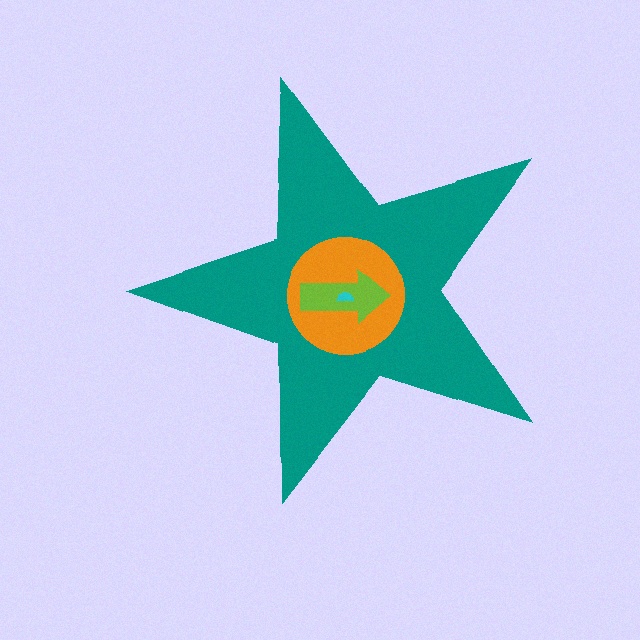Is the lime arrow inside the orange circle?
Yes.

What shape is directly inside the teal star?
The orange circle.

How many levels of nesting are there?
4.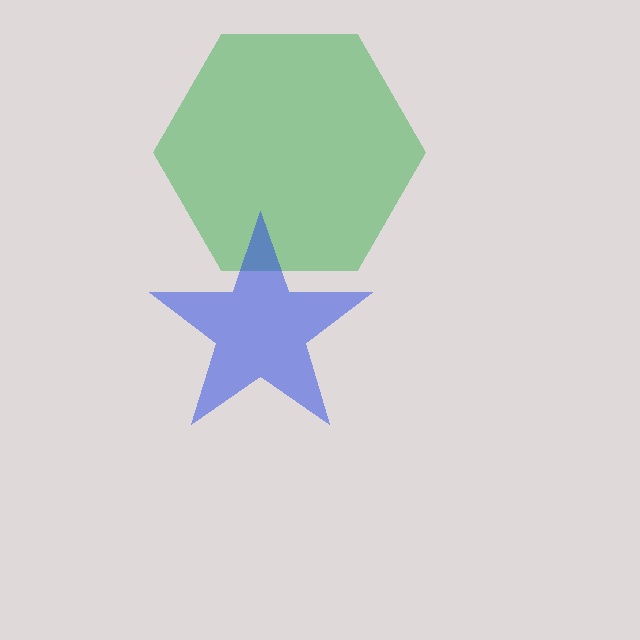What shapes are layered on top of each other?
The layered shapes are: a green hexagon, a blue star.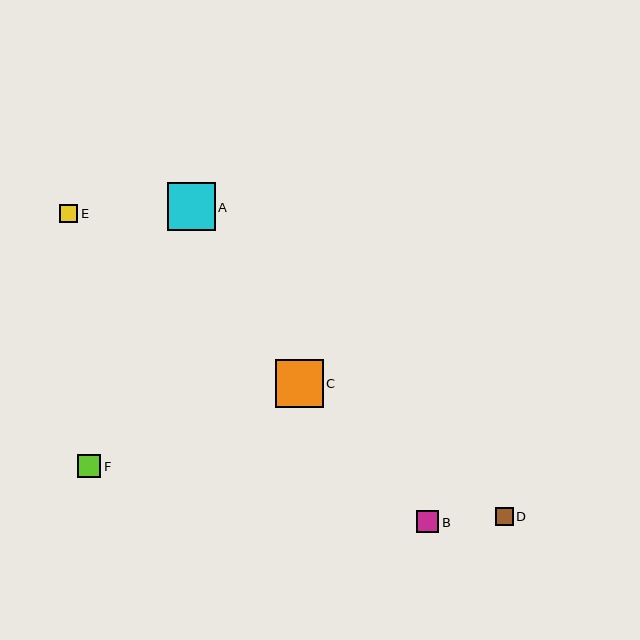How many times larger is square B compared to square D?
Square B is approximately 1.3 times the size of square D.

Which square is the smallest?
Square D is the smallest with a size of approximately 18 pixels.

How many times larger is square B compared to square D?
Square B is approximately 1.3 times the size of square D.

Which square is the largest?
Square C is the largest with a size of approximately 48 pixels.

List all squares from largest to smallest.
From largest to smallest: C, A, F, B, E, D.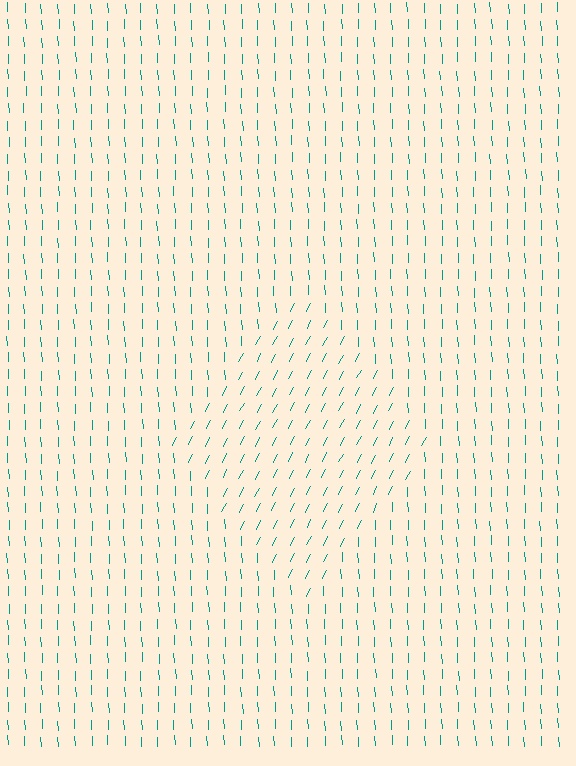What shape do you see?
I see a diamond.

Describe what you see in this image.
The image is filled with small teal line segments. A diamond region in the image has lines oriented differently from the surrounding lines, creating a visible texture boundary.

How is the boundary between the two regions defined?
The boundary is defined purely by a change in line orientation (approximately 30 degrees difference). All lines are the same color and thickness.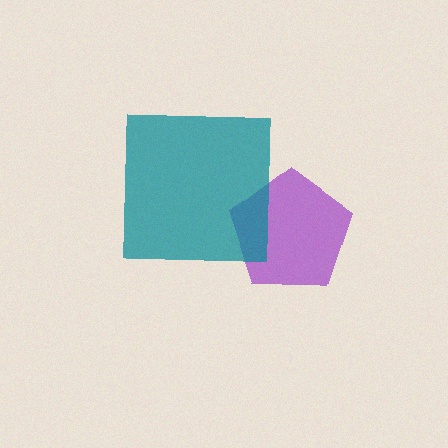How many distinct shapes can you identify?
There are 2 distinct shapes: a purple pentagon, a teal square.